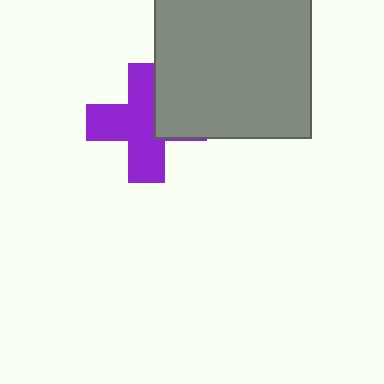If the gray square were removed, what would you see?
You would see the complete purple cross.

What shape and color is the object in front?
The object in front is a gray square.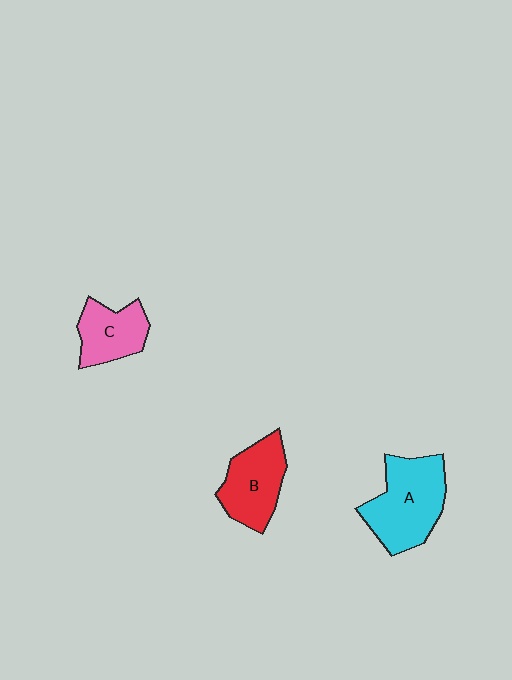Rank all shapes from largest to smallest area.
From largest to smallest: A (cyan), B (red), C (pink).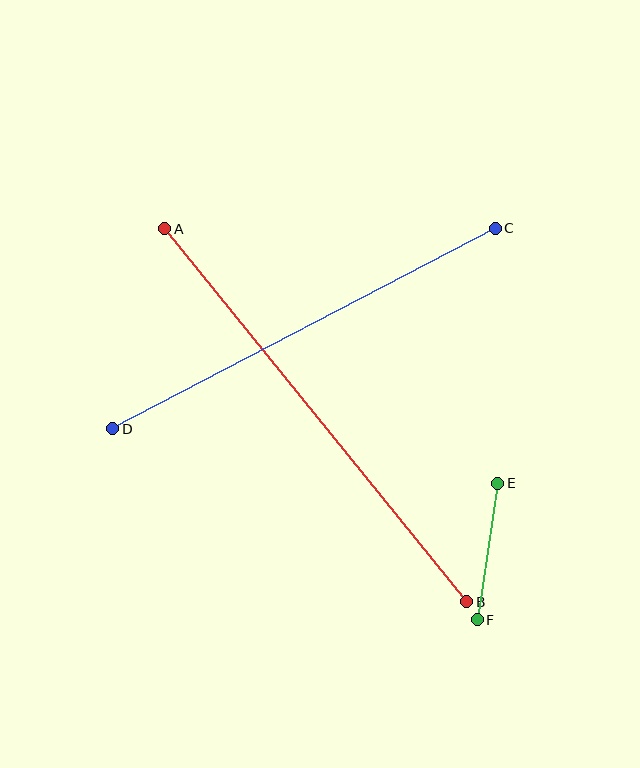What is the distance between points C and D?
The distance is approximately 432 pixels.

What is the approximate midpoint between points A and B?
The midpoint is at approximately (316, 415) pixels.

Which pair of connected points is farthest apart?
Points A and B are farthest apart.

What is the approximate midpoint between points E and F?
The midpoint is at approximately (487, 552) pixels.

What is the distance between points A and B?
The distance is approximately 480 pixels.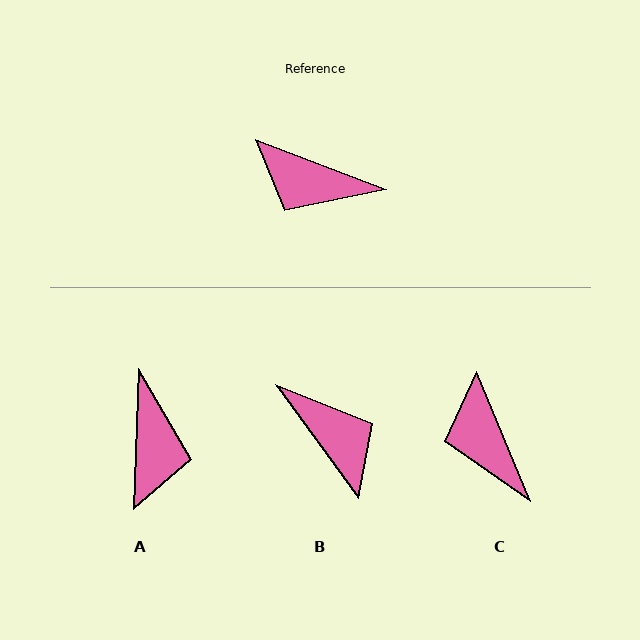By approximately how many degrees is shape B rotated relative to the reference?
Approximately 147 degrees counter-clockwise.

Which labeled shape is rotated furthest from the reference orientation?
B, about 147 degrees away.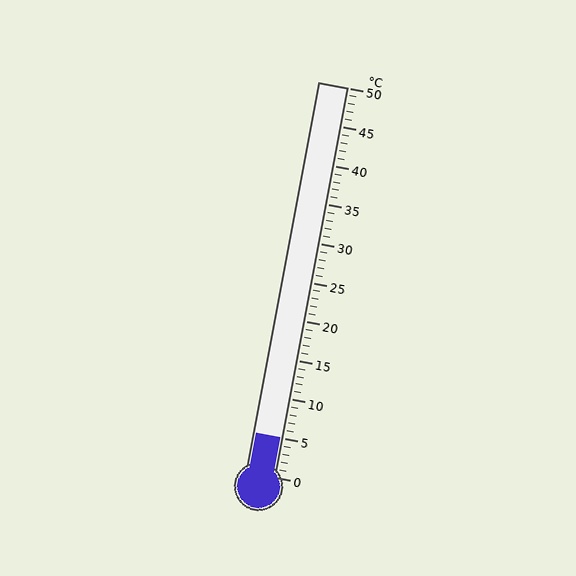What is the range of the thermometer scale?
The thermometer scale ranges from 0°C to 50°C.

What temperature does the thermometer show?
The thermometer shows approximately 5°C.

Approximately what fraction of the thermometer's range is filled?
The thermometer is filled to approximately 10% of its range.